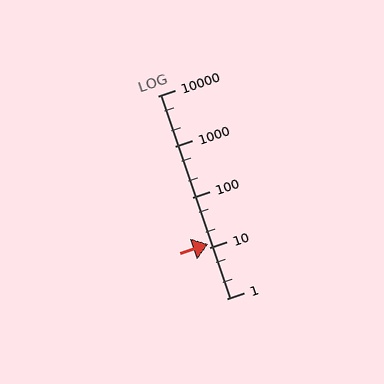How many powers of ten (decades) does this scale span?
The scale spans 4 decades, from 1 to 10000.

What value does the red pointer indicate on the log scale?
The pointer indicates approximately 12.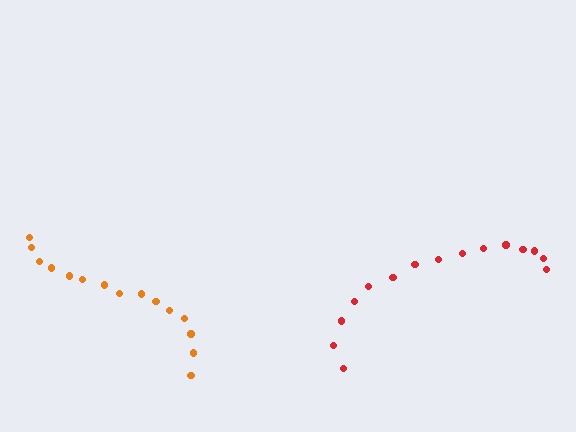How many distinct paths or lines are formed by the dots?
There are 2 distinct paths.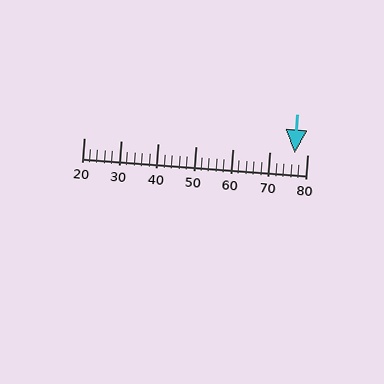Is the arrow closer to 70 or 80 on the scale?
The arrow is closer to 80.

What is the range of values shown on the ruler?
The ruler shows values from 20 to 80.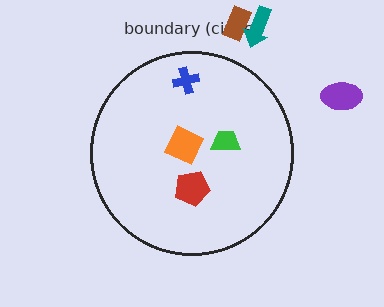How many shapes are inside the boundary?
4 inside, 3 outside.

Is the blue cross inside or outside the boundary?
Inside.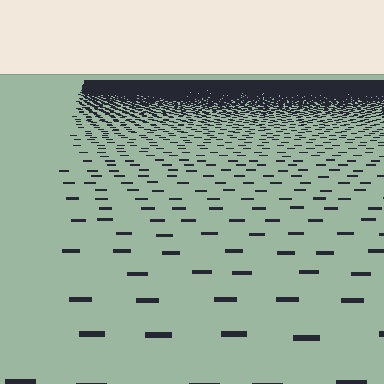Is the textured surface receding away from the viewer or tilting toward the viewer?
The surface is receding away from the viewer. Texture elements get smaller and denser toward the top.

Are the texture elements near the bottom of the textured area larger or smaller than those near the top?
Larger. Near the bottom, elements are closer to the viewer and appear at a bigger on-screen size.